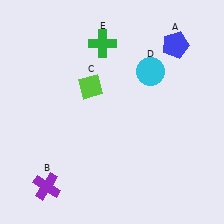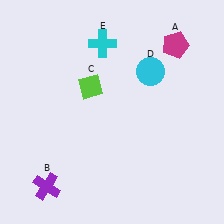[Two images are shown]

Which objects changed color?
A changed from blue to magenta. E changed from green to cyan.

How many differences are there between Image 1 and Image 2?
There are 2 differences between the two images.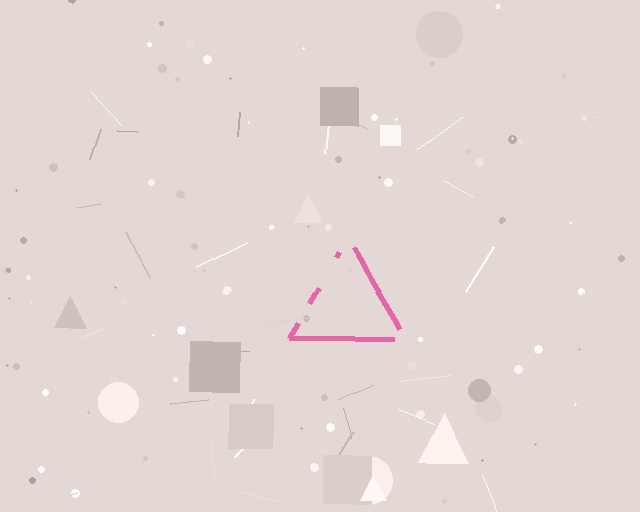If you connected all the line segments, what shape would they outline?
They would outline a triangle.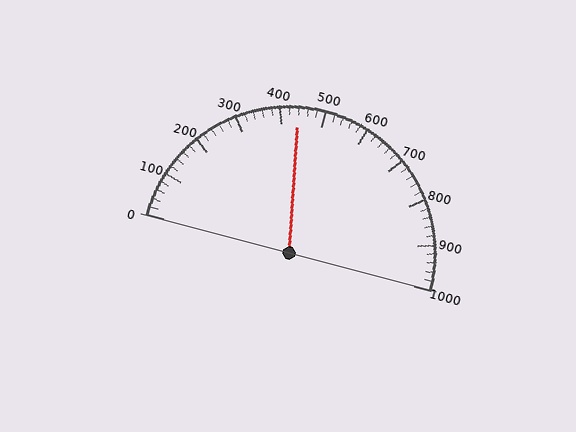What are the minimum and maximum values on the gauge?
The gauge ranges from 0 to 1000.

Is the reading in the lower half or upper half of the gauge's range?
The reading is in the lower half of the range (0 to 1000).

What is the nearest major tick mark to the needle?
The nearest major tick mark is 400.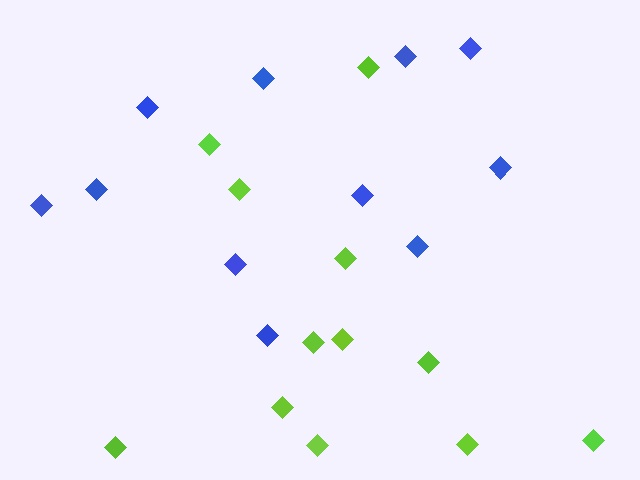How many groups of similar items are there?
There are 2 groups: one group of lime diamonds (12) and one group of blue diamonds (11).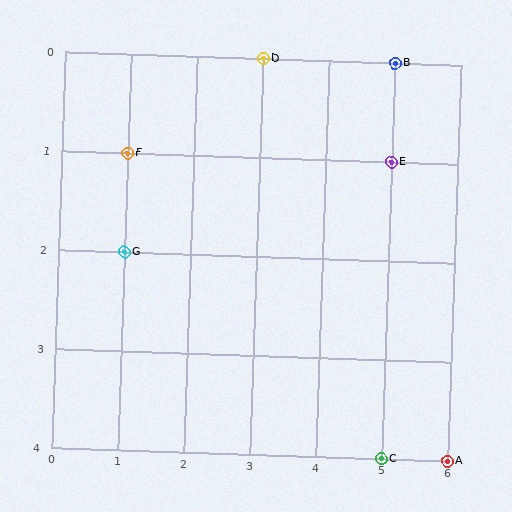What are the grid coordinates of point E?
Point E is at grid coordinates (5, 1).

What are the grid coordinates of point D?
Point D is at grid coordinates (3, 0).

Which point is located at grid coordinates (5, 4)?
Point C is at (5, 4).